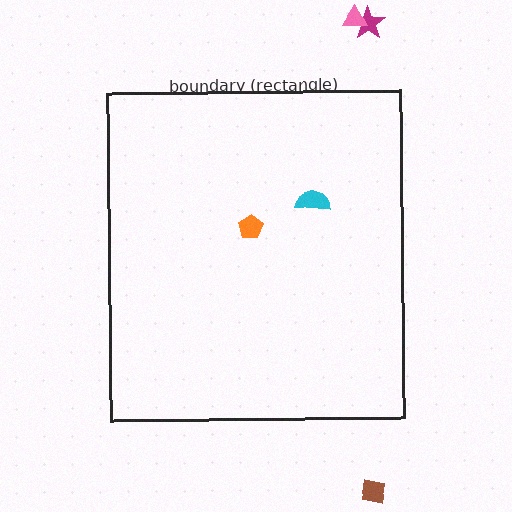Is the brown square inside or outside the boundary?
Outside.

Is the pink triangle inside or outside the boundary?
Outside.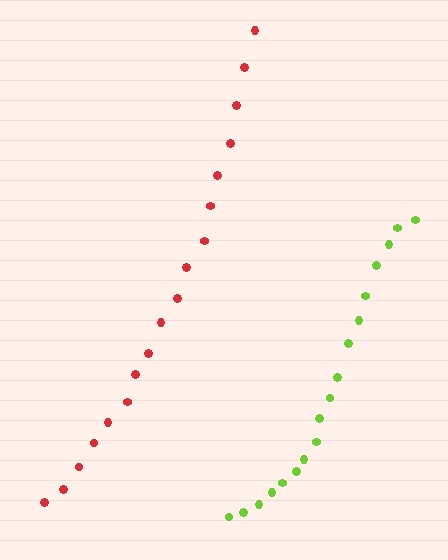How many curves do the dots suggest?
There are 2 distinct paths.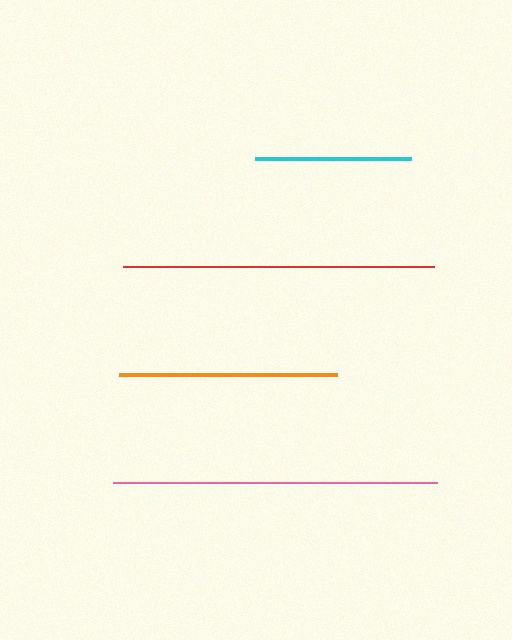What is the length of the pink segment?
The pink segment is approximately 324 pixels long.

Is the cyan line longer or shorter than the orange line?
The orange line is longer than the cyan line.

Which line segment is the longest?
The pink line is the longest at approximately 324 pixels.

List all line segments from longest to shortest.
From longest to shortest: pink, red, orange, cyan.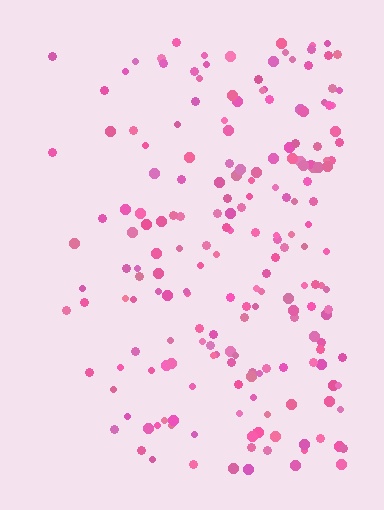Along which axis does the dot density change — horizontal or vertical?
Horizontal.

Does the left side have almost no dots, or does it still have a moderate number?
Still a moderate number, just noticeably fewer than the right.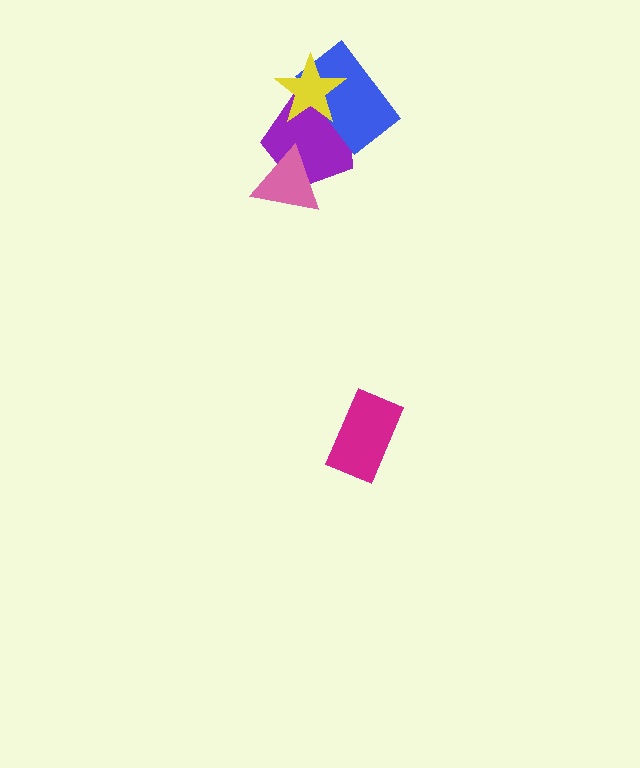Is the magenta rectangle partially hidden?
No, no other shape covers it.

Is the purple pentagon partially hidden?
Yes, it is partially covered by another shape.